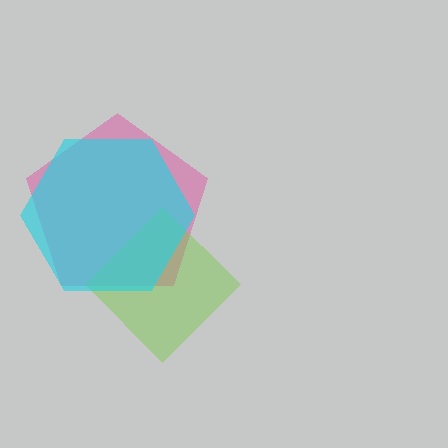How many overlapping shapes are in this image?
There are 3 overlapping shapes in the image.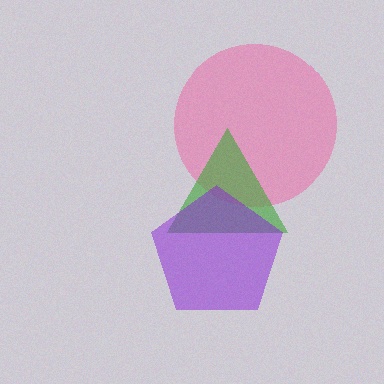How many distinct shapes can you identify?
There are 3 distinct shapes: a pink circle, a green triangle, a purple pentagon.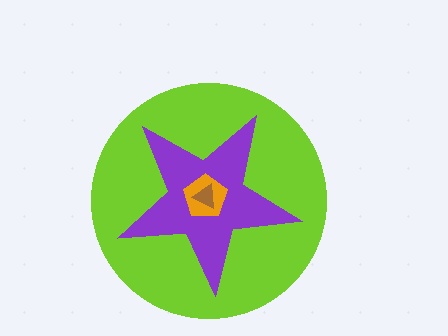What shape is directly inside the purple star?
The orange pentagon.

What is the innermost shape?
The brown triangle.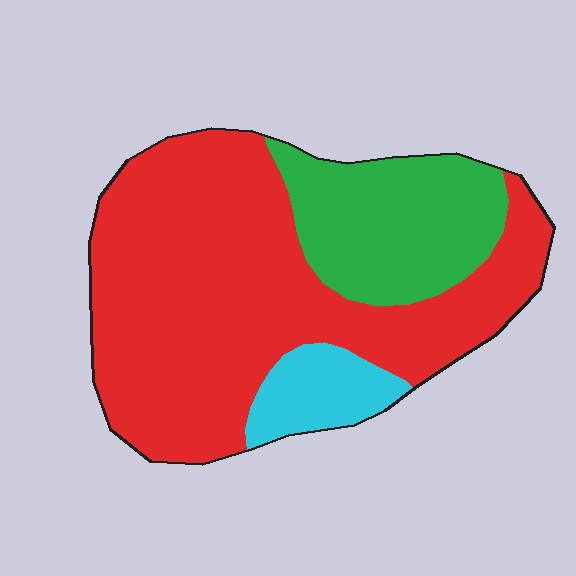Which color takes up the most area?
Red, at roughly 65%.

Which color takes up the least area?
Cyan, at roughly 10%.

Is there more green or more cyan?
Green.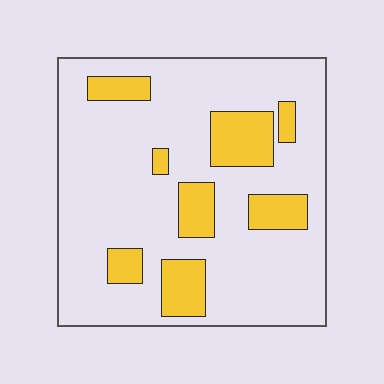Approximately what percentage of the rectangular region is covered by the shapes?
Approximately 20%.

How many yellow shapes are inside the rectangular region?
8.